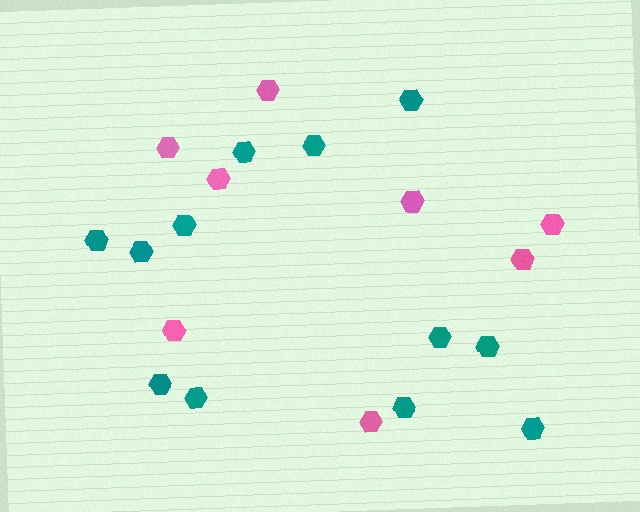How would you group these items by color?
There are 2 groups: one group of pink hexagons (8) and one group of teal hexagons (12).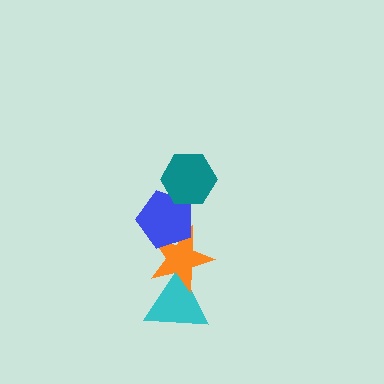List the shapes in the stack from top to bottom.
From top to bottom: the teal hexagon, the blue pentagon, the orange star, the cyan triangle.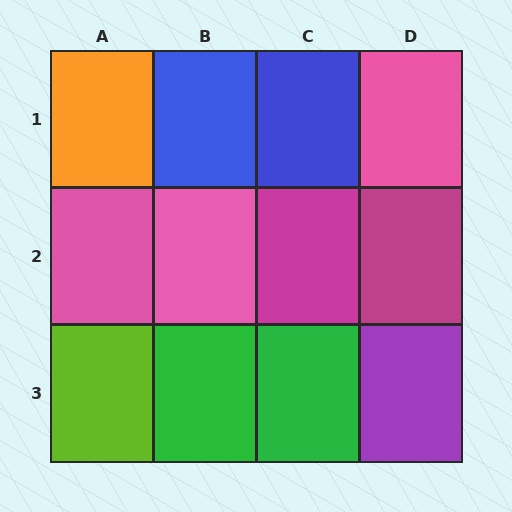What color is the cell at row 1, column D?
Pink.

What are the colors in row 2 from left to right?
Pink, pink, magenta, magenta.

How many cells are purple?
1 cell is purple.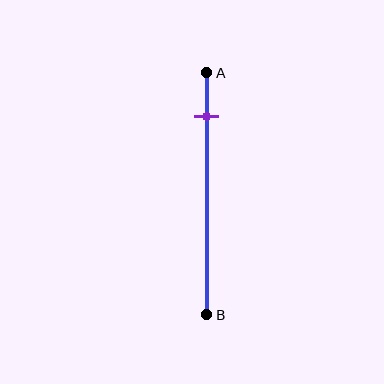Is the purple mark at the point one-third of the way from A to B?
No, the mark is at about 20% from A, not at the 33% one-third point.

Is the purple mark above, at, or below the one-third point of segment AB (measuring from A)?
The purple mark is above the one-third point of segment AB.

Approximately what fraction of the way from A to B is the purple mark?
The purple mark is approximately 20% of the way from A to B.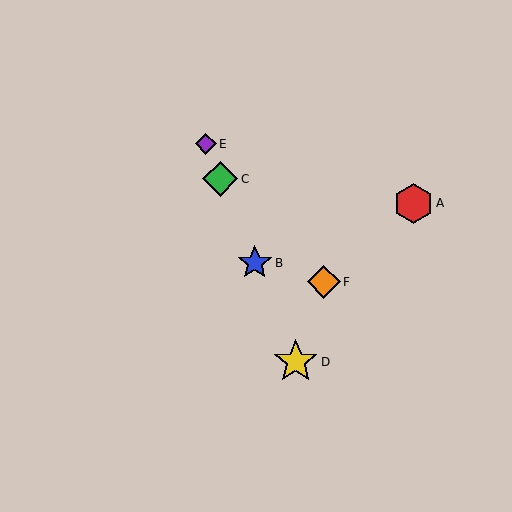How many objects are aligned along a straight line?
4 objects (B, C, D, E) are aligned along a straight line.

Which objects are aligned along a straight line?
Objects B, C, D, E are aligned along a straight line.